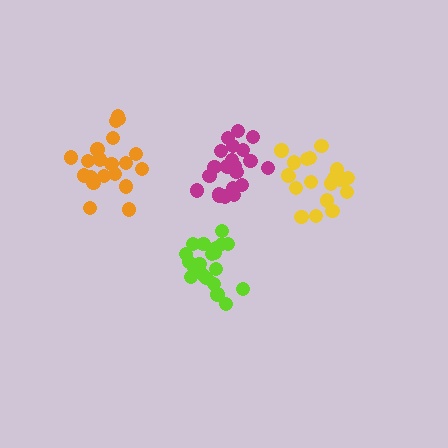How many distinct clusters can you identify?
There are 4 distinct clusters.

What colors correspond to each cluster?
The clusters are colored: lime, magenta, yellow, orange.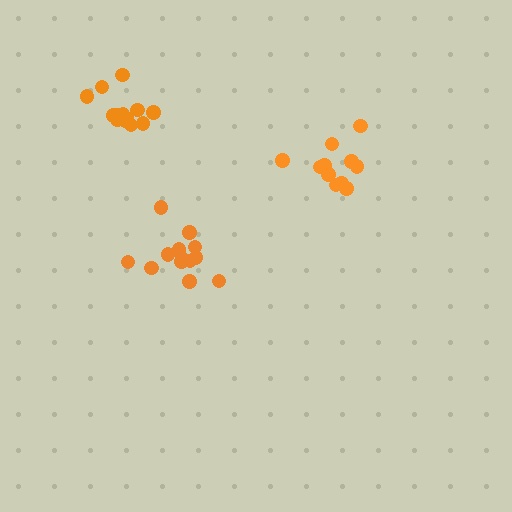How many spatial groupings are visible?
There are 3 spatial groupings.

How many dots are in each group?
Group 1: 12 dots, Group 2: 13 dots, Group 3: 14 dots (39 total).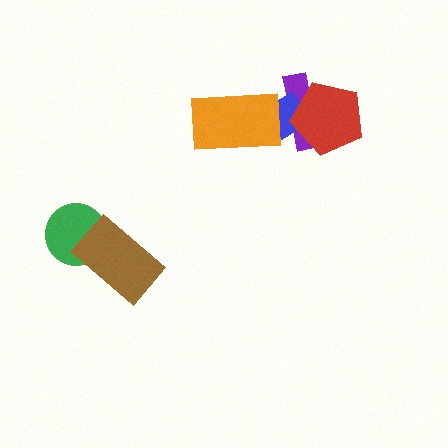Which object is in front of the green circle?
The brown rectangle is in front of the green circle.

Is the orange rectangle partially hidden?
No, no other shape covers it.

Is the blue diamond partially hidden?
Yes, it is partially covered by another shape.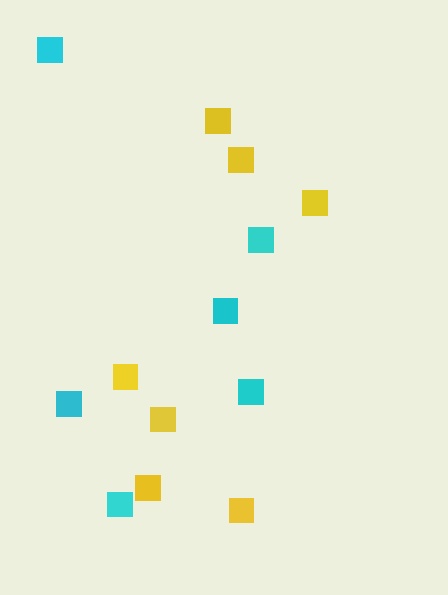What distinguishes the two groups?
There are 2 groups: one group of cyan squares (6) and one group of yellow squares (7).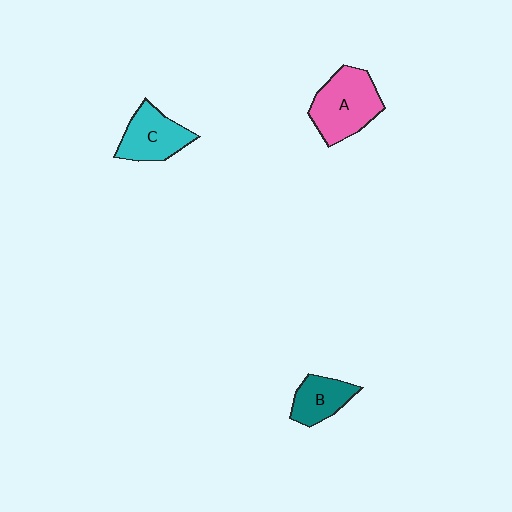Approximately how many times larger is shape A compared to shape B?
Approximately 1.7 times.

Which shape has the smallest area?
Shape B (teal).